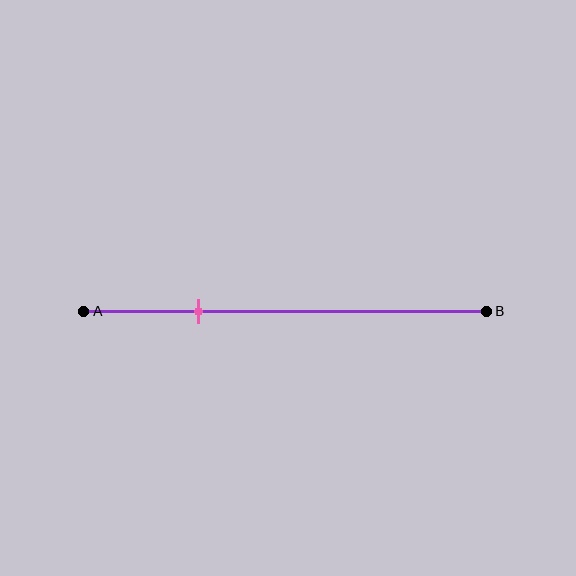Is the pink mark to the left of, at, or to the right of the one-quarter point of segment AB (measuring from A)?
The pink mark is to the right of the one-quarter point of segment AB.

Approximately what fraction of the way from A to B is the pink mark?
The pink mark is approximately 30% of the way from A to B.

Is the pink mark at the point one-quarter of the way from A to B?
No, the mark is at about 30% from A, not at the 25% one-quarter point.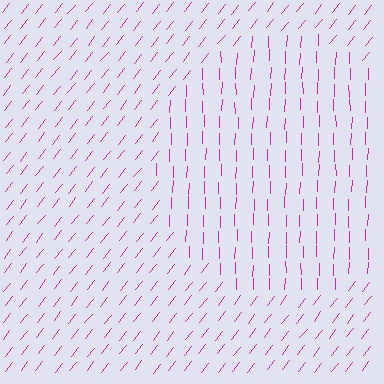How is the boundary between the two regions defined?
The boundary is defined purely by a change in line orientation (approximately 37 degrees difference). All lines are the same color and thickness.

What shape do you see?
I see a circle.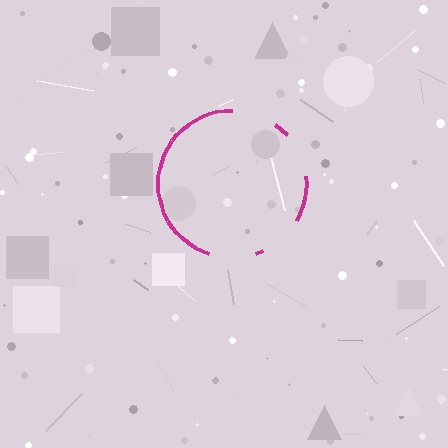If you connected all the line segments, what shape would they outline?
They would outline a circle.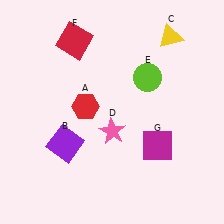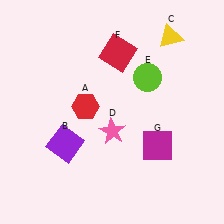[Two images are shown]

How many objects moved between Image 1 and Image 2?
1 object moved between the two images.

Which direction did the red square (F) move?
The red square (F) moved right.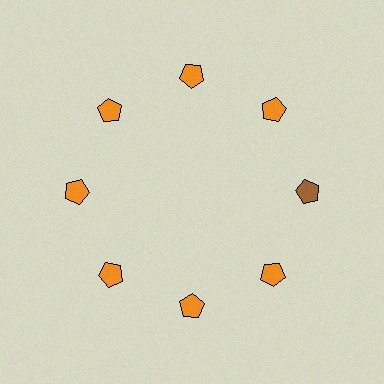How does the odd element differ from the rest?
It has a different color: brown instead of orange.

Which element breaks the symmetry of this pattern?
The brown pentagon at roughly the 3 o'clock position breaks the symmetry. All other shapes are orange pentagons.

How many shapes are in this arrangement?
There are 8 shapes arranged in a ring pattern.